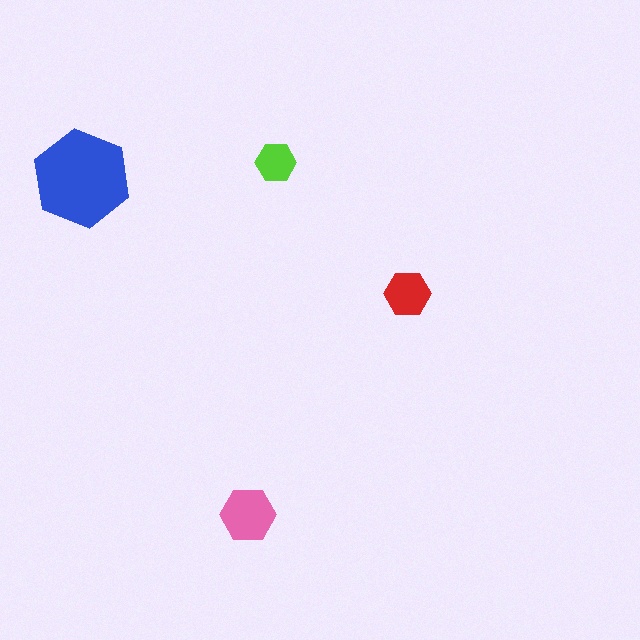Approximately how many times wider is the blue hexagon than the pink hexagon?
About 2 times wider.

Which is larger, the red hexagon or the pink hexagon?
The pink one.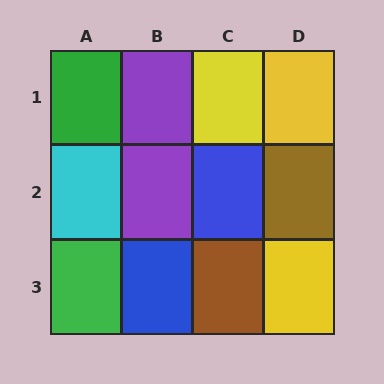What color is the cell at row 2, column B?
Purple.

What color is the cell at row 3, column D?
Yellow.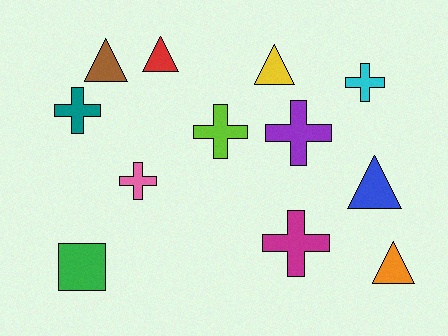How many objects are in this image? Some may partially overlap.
There are 12 objects.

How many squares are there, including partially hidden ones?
There is 1 square.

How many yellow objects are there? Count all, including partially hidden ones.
There is 1 yellow object.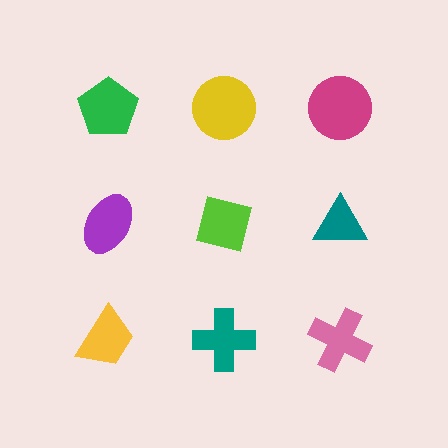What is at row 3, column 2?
A teal cross.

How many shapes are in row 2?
3 shapes.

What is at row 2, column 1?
A purple ellipse.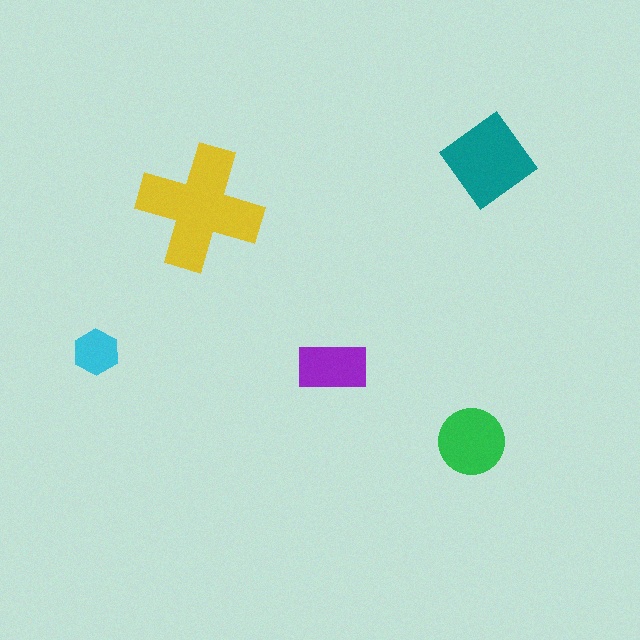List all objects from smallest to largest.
The cyan hexagon, the purple rectangle, the green circle, the teal diamond, the yellow cross.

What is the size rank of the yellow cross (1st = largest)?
1st.